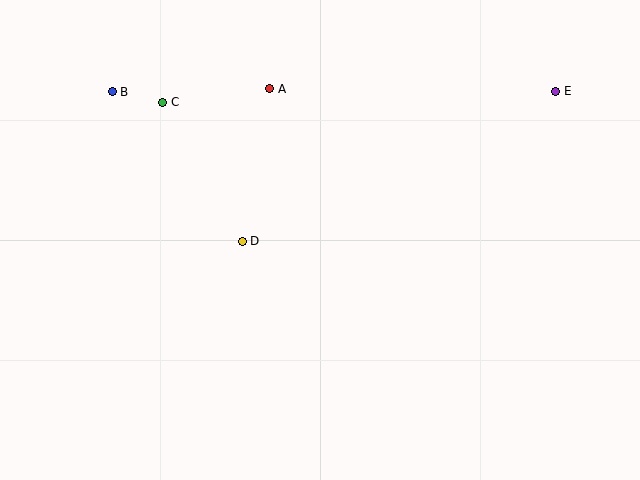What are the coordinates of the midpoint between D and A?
The midpoint between D and A is at (256, 165).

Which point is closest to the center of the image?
Point D at (242, 241) is closest to the center.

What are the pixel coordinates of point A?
Point A is at (270, 89).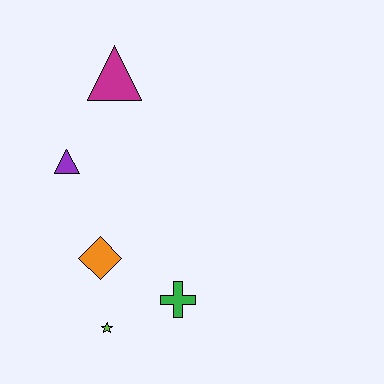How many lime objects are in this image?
There is 1 lime object.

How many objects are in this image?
There are 5 objects.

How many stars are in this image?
There is 1 star.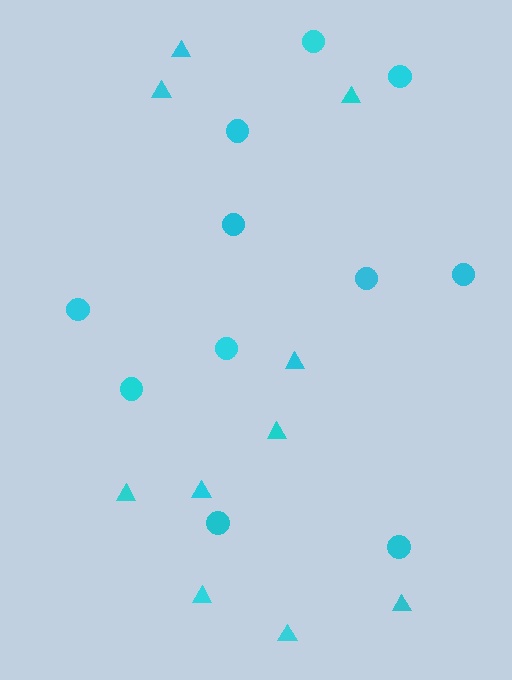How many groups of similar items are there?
There are 2 groups: one group of triangles (10) and one group of circles (11).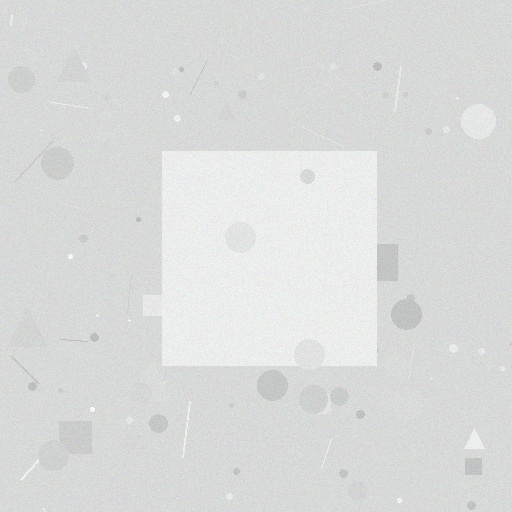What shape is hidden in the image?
A square is hidden in the image.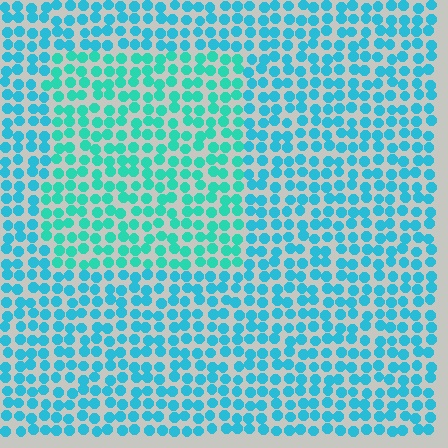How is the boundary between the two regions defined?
The boundary is defined purely by a slight shift in hue (about 23 degrees). Spacing, size, and orientation are identical on both sides.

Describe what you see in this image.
The image is filled with small cyan elements in a uniform arrangement. A rectangle-shaped region is visible where the elements are tinted to a slightly different hue, forming a subtle color boundary.